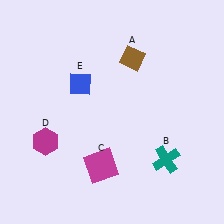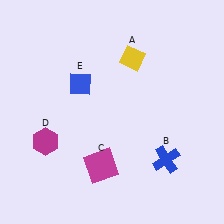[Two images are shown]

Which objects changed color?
A changed from brown to yellow. B changed from teal to blue.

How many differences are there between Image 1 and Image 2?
There are 2 differences between the two images.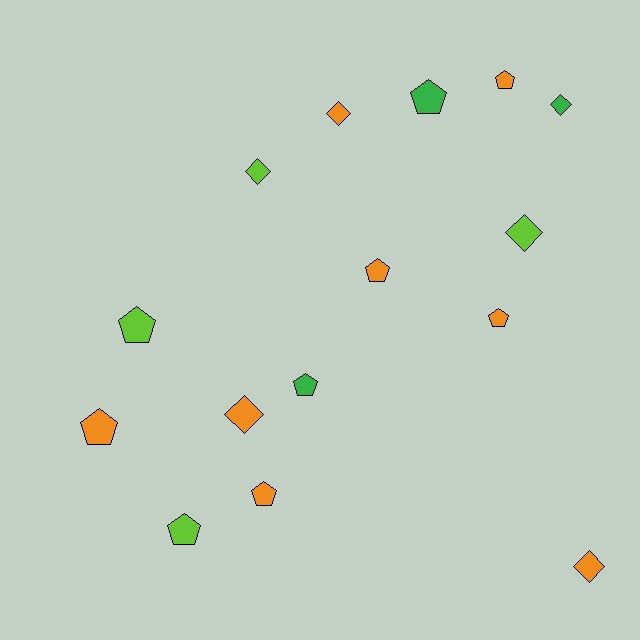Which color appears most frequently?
Orange, with 8 objects.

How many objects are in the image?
There are 15 objects.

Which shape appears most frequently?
Pentagon, with 9 objects.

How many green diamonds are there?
There is 1 green diamond.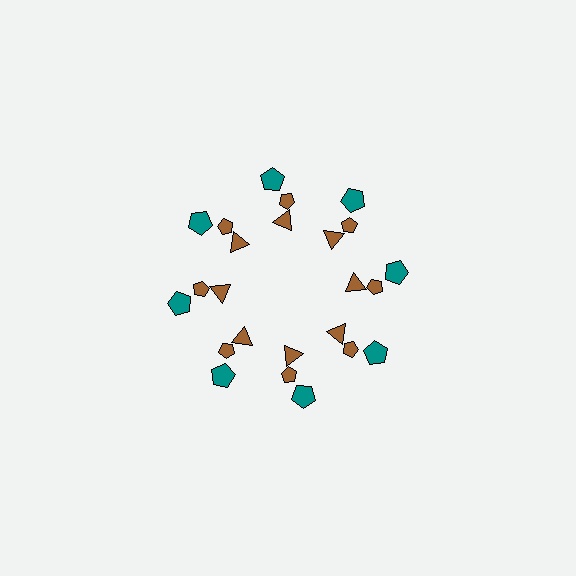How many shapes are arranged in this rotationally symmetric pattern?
There are 24 shapes, arranged in 8 groups of 3.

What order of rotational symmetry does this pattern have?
This pattern has 8-fold rotational symmetry.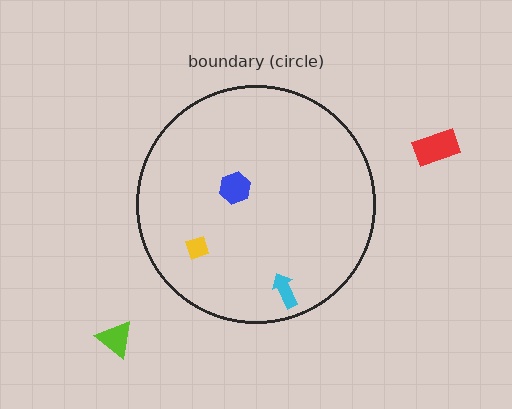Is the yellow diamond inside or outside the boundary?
Inside.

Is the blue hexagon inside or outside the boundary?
Inside.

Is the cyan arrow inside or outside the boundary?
Inside.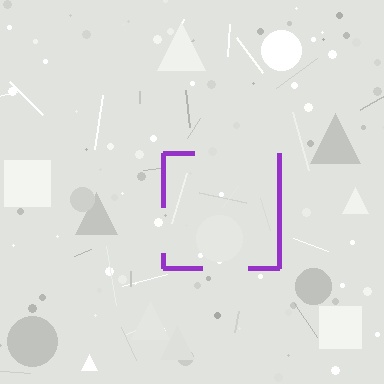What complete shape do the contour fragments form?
The contour fragments form a square.